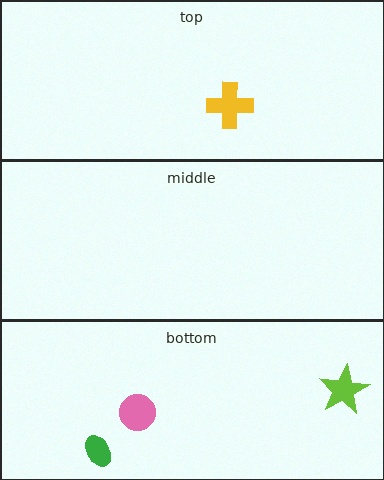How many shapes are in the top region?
1.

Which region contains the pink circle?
The bottom region.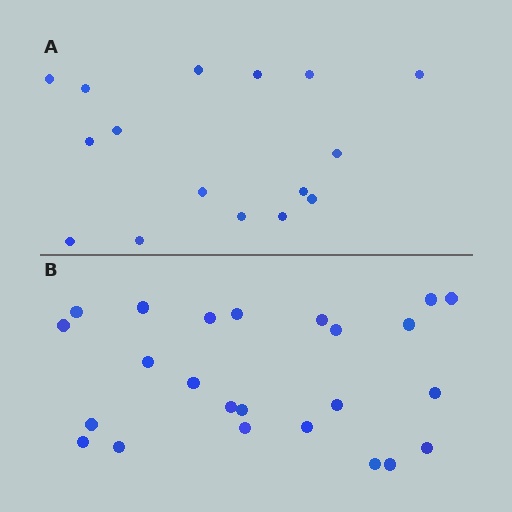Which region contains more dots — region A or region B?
Region B (the bottom region) has more dots.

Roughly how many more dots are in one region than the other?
Region B has roughly 8 or so more dots than region A.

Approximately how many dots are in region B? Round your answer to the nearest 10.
About 20 dots. (The exact count is 24, which rounds to 20.)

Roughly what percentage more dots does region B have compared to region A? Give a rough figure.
About 50% more.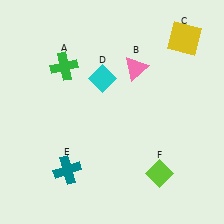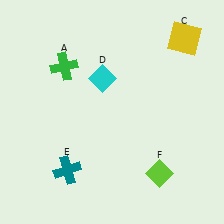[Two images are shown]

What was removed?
The pink triangle (B) was removed in Image 2.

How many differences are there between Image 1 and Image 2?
There is 1 difference between the two images.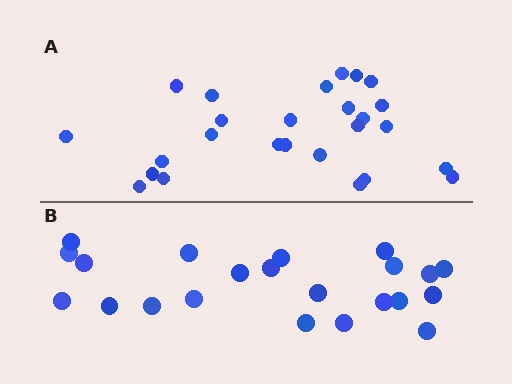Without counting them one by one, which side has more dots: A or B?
Region A (the top region) has more dots.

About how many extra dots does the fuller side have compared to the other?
Region A has about 4 more dots than region B.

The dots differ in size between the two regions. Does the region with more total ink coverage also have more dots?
No. Region B has more total ink coverage because its dots are larger, but region A actually contains more individual dots. Total area can be misleading — the number of items is what matters here.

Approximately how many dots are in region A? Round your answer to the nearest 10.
About 30 dots. (The exact count is 26, which rounds to 30.)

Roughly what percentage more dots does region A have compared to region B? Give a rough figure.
About 20% more.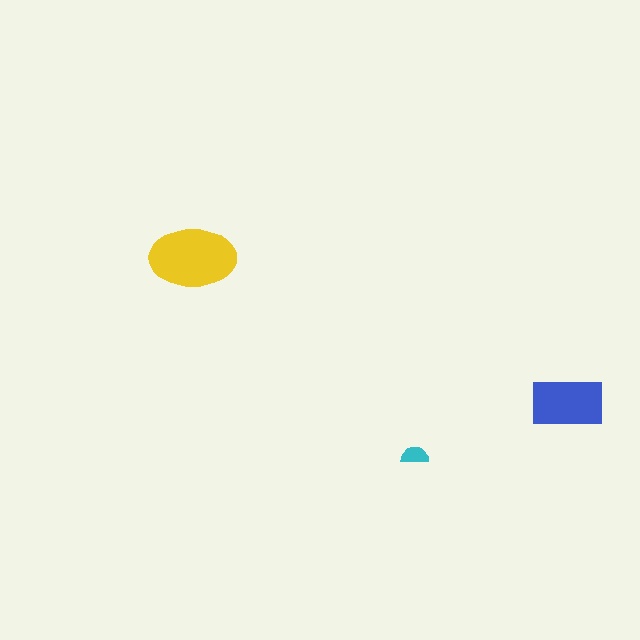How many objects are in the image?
There are 3 objects in the image.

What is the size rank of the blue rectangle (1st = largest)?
2nd.